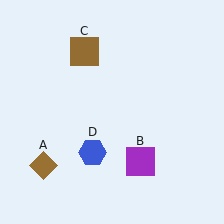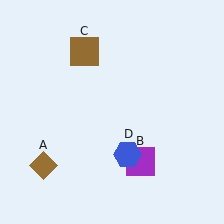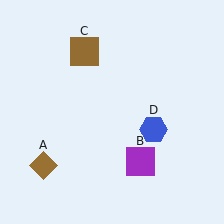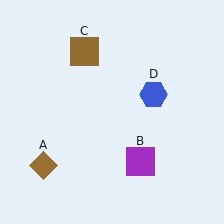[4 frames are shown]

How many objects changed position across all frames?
1 object changed position: blue hexagon (object D).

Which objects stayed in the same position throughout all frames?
Brown diamond (object A) and purple square (object B) and brown square (object C) remained stationary.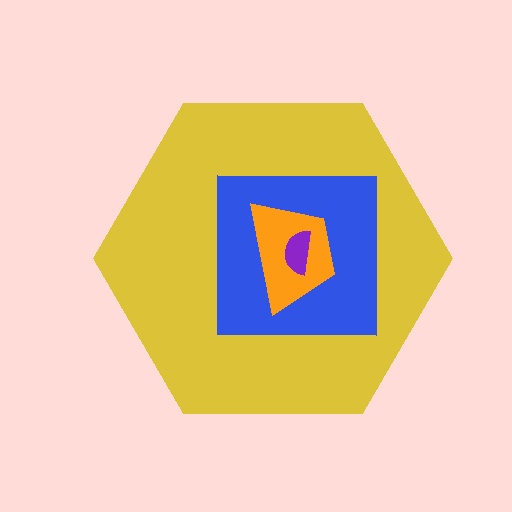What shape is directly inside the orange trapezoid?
The purple semicircle.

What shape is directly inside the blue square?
The orange trapezoid.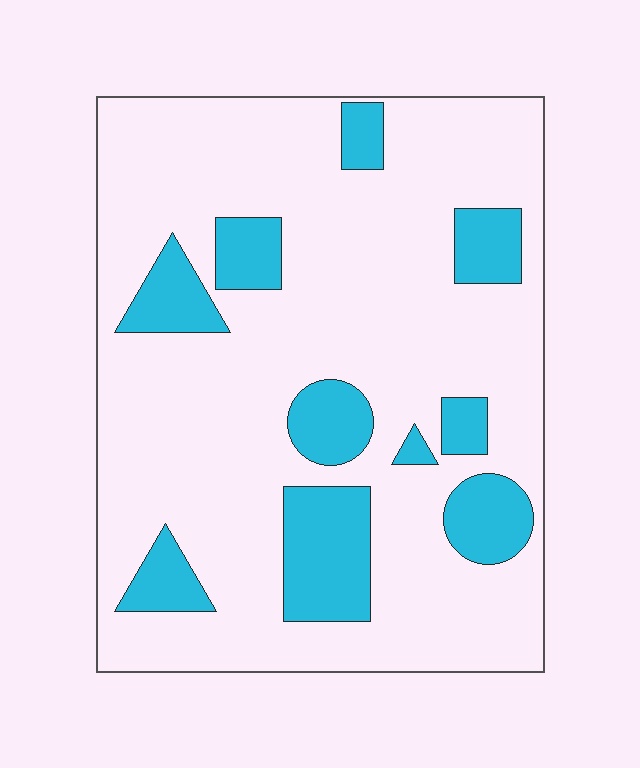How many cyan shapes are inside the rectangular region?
10.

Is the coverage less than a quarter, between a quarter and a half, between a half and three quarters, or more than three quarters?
Less than a quarter.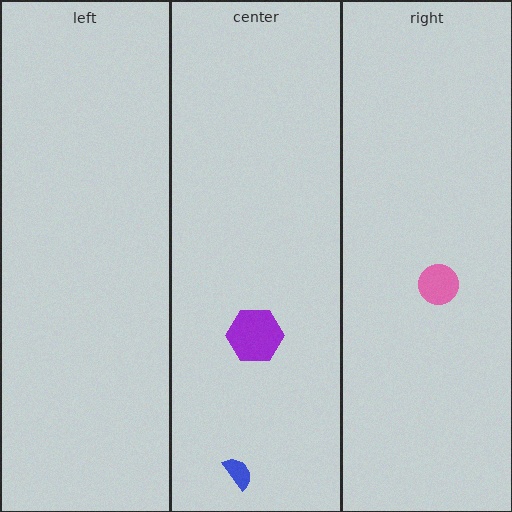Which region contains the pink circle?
The right region.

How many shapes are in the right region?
1.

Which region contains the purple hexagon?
The center region.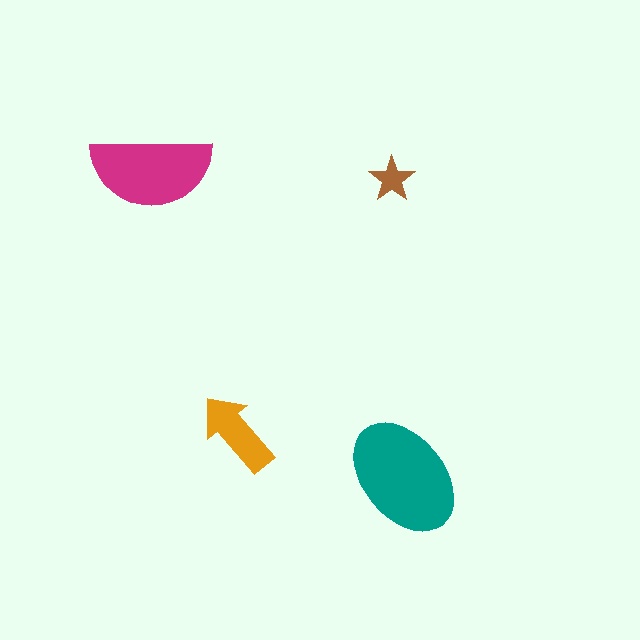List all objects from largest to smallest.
The teal ellipse, the magenta semicircle, the orange arrow, the brown star.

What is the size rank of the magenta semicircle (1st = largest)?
2nd.